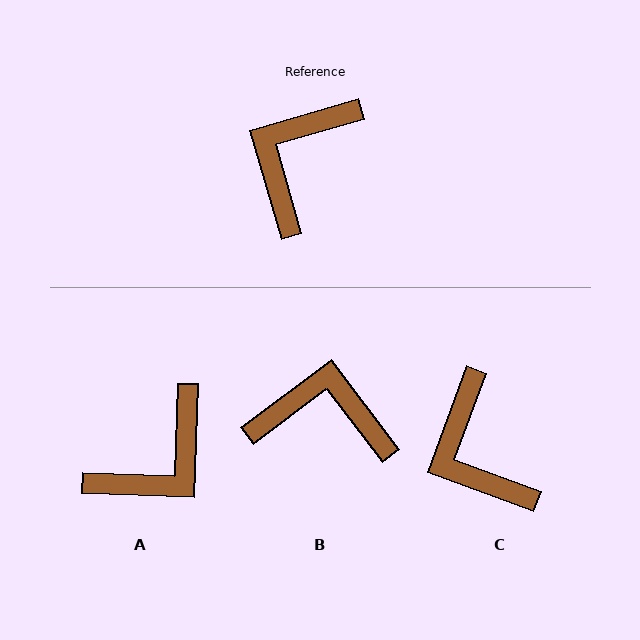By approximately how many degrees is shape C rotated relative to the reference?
Approximately 54 degrees counter-clockwise.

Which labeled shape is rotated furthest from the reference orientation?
A, about 162 degrees away.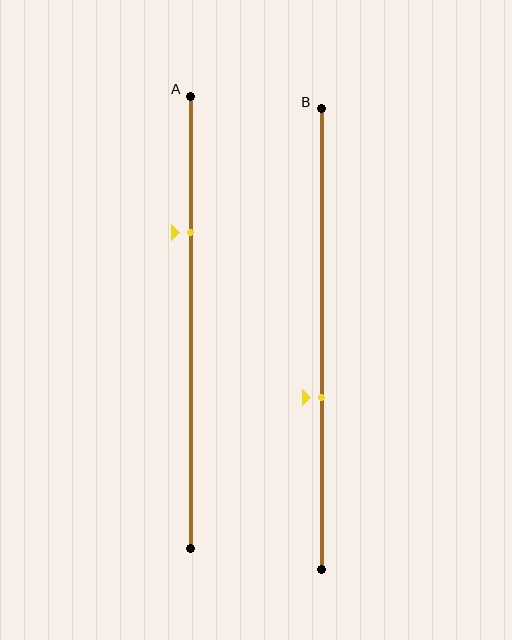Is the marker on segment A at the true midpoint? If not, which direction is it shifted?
No, the marker on segment A is shifted upward by about 20% of the segment length.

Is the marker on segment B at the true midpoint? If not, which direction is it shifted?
No, the marker on segment B is shifted downward by about 13% of the segment length.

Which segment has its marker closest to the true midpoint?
Segment B has its marker closest to the true midpoint.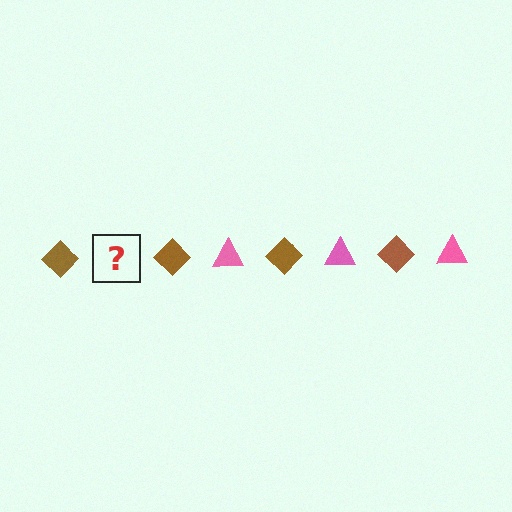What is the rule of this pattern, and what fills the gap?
The rule is that the pattern alternates between brown diamond and pink triangle. The gap should be filled with a pink triangle.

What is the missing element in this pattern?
The missing element is a pink triangle.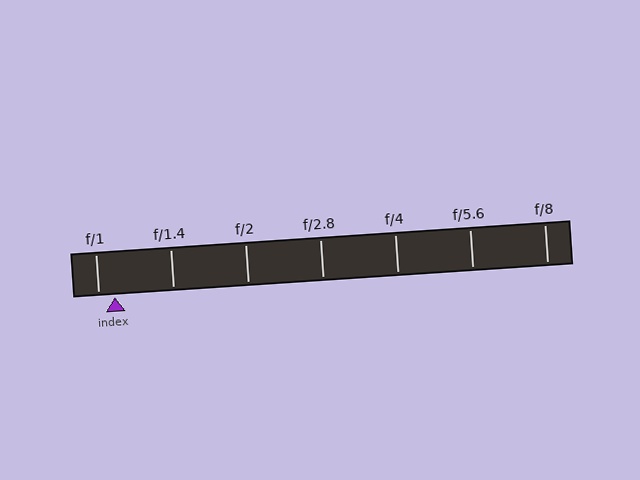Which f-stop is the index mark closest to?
The index mark is closest to f/1.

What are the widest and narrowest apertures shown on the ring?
The widest aperture shown is f/1 and the narrowest is f/8.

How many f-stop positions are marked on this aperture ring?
There are 7 f-stop positions marked.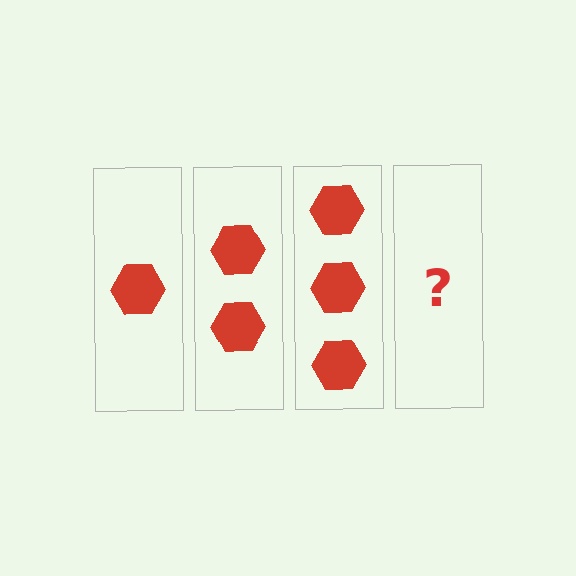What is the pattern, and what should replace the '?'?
The pattern is that each step adds one more hexagon. The '?' should be 4 hexagons.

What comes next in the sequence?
The next element should be 4 hexagons.